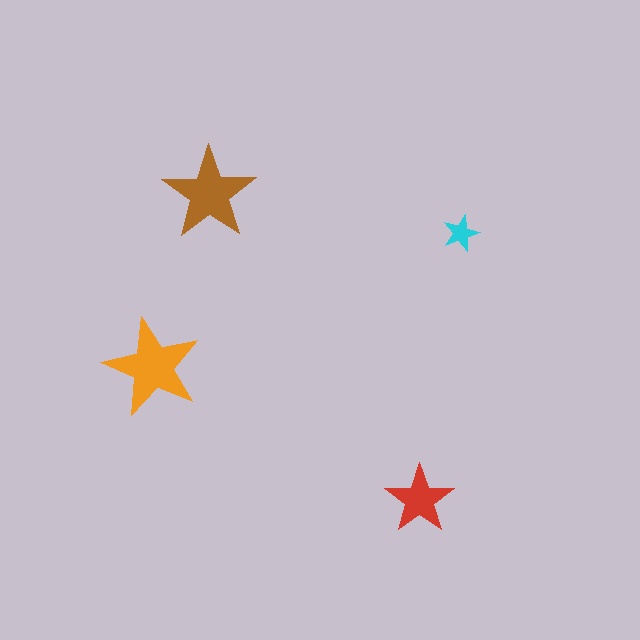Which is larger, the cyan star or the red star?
The red one.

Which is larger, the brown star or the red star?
The brown one.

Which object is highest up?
The brown star is topmost.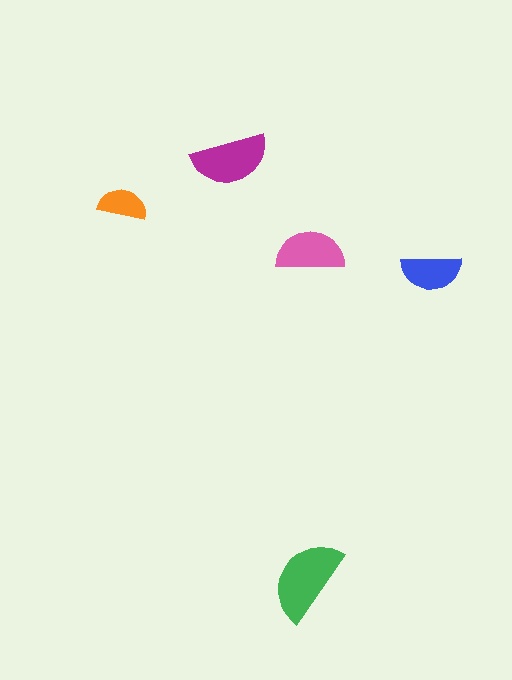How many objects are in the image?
There are 5 objects in the image.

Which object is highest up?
The magenta semicircle is topmost.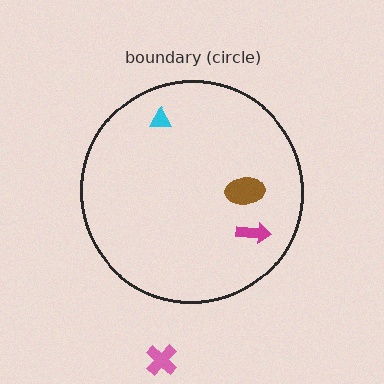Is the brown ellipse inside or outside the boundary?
Inside.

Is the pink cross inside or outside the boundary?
Outside.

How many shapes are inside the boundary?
3 inside, 1 outside.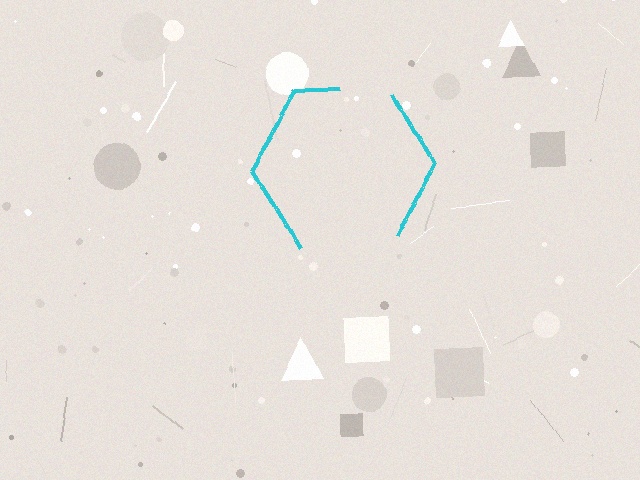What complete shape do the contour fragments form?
The contour fragments form a hexagon.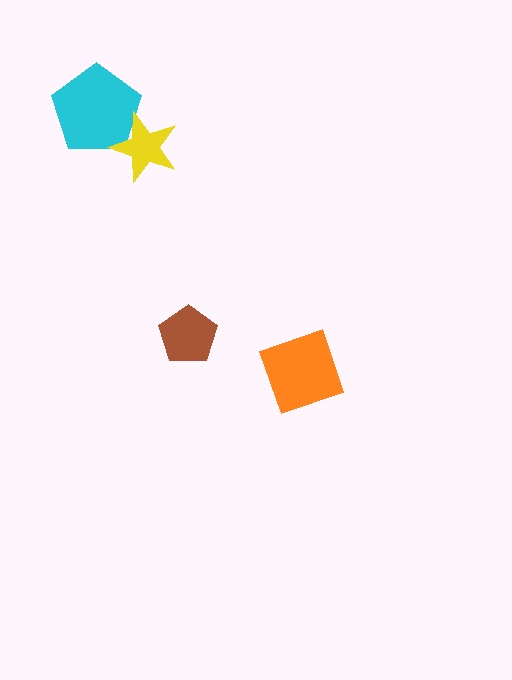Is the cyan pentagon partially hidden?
Yes, it is partially covered by another shape.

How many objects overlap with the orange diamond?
0 objects overlap with the orange diamond.